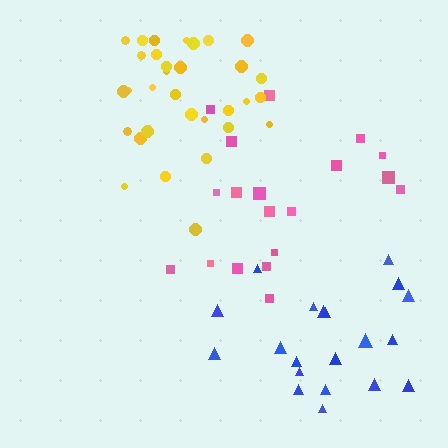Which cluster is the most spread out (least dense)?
Pink.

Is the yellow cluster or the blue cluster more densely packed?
Yellow.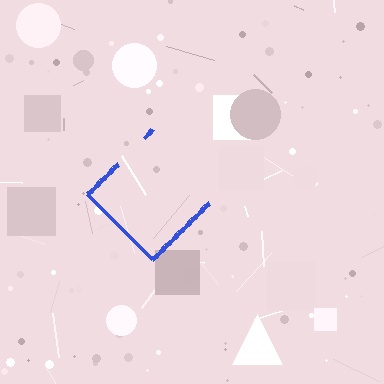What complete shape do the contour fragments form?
The contour fragments form a diamond.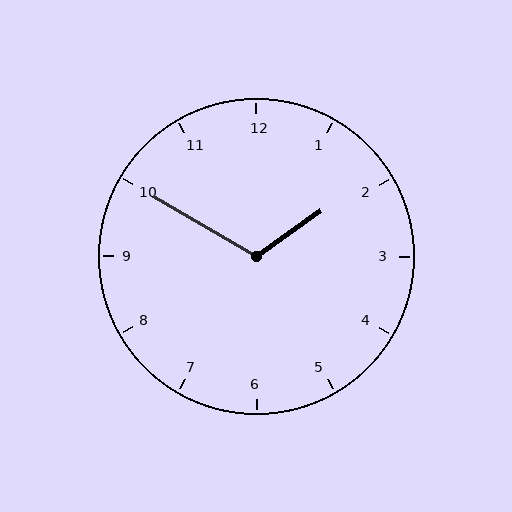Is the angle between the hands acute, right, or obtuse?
It is obtuse.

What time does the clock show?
1:50.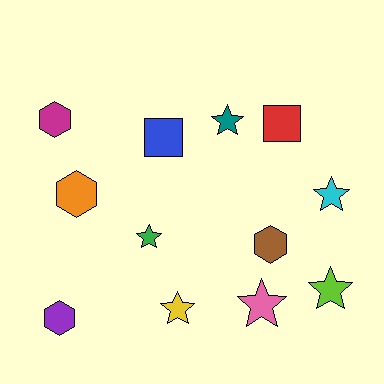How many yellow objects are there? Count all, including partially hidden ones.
There is 1 yellow object.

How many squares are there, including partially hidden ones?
There are 2 squares.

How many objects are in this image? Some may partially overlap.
There are 12 objects.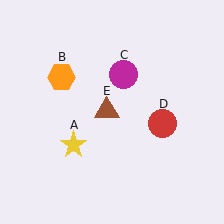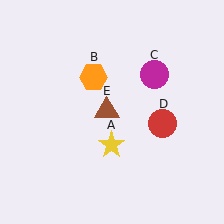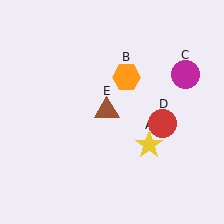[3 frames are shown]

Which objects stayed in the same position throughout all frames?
Red circle (object D) and brown triangle (object E) remained stationary.